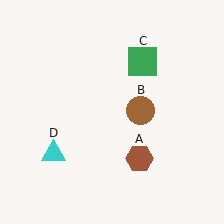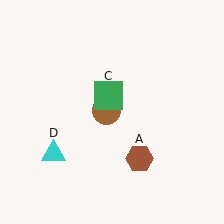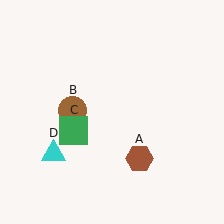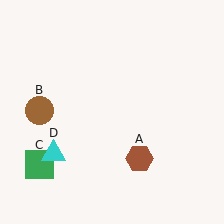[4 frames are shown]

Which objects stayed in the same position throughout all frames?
Brown hexagon (object A) and cyan triangle (object D) remained stationary.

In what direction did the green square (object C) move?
The green square (object C) moved down and to the left.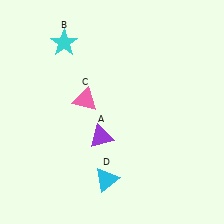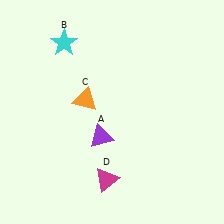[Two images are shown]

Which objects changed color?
C changed from pink to orange. D changed from cyan to magenta.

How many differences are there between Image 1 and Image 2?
There are 2 differences between the two images.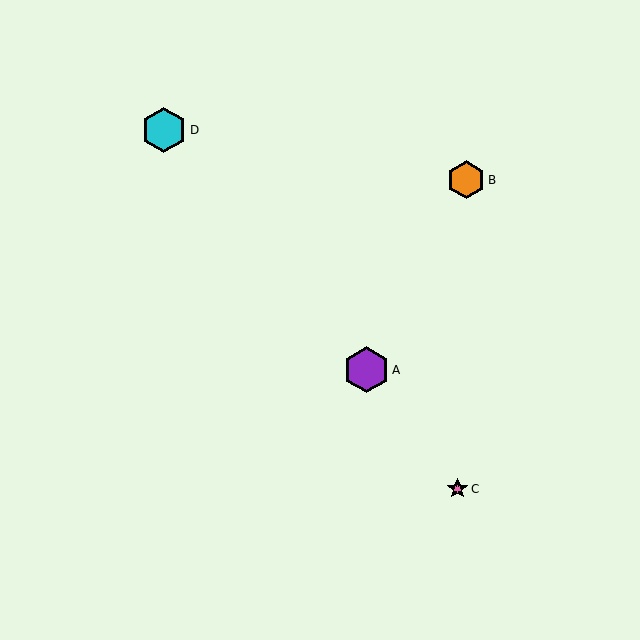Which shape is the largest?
The purple hexagon (labeled A) is the largest.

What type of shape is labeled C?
Shape C is a pink star.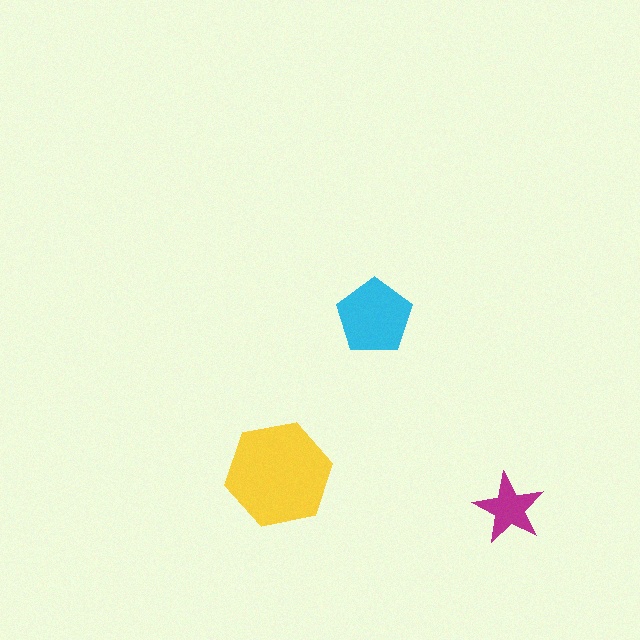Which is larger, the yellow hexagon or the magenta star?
The yellow hexagon.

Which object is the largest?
The yellow hexagon.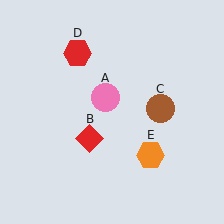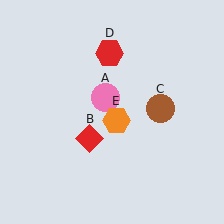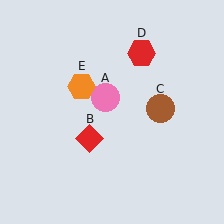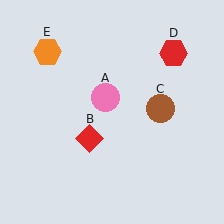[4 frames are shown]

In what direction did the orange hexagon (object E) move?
The orange hexagon (object E) moved up and to the left.